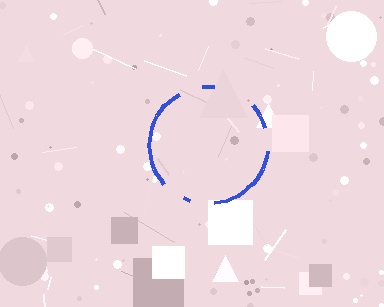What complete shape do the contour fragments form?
The contour fragments form a circle.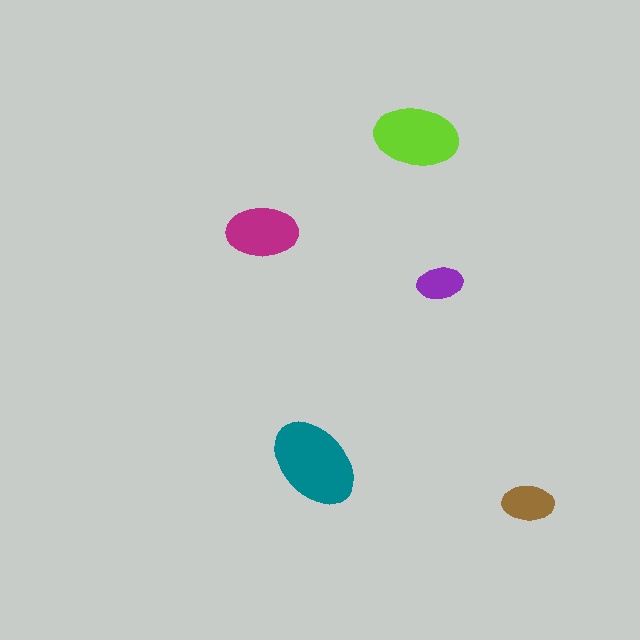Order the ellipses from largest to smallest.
the teal one, the lime one, the magenta one, the brown one, the purple one.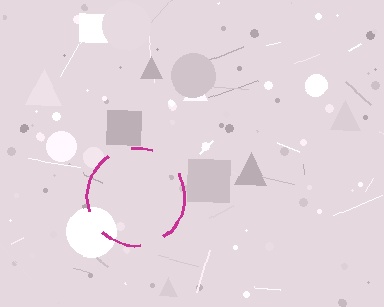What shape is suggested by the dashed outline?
The dashed outline suggests a circle.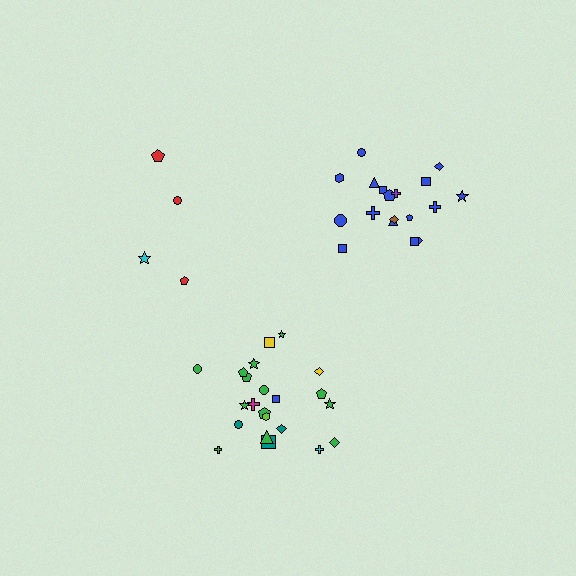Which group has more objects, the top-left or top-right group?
The top-right group.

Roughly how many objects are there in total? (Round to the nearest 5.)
Roughly 45 objects in total.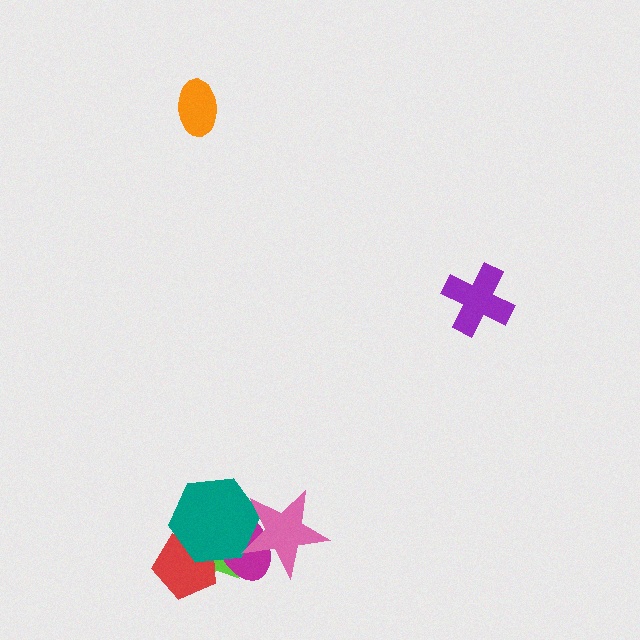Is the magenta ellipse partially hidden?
Yes, it is partially covered by another shape.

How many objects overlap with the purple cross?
0 objects overlap with the purple cross.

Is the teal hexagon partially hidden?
Yes, it is partially covered by another shape.